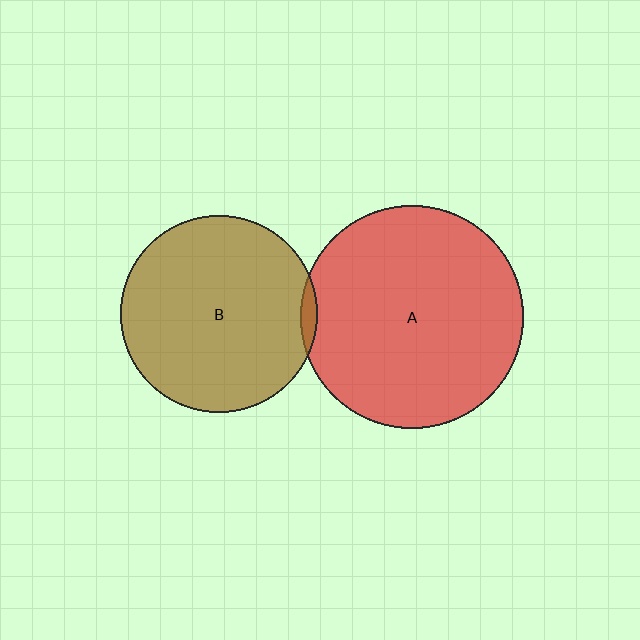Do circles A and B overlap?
Yes.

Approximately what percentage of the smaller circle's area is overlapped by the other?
Approximately 5%.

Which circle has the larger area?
Circle A (red).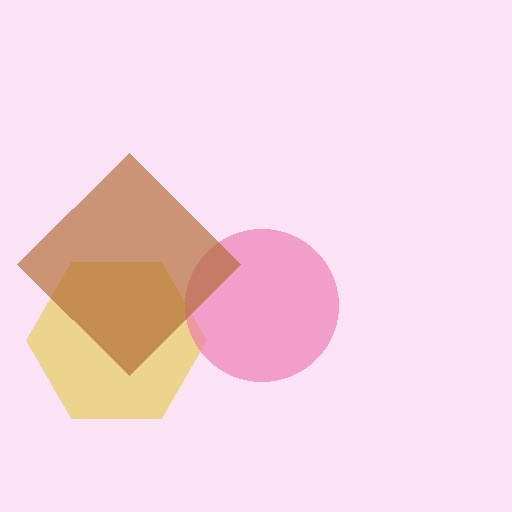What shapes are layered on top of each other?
The layered shapes are: a yellow hexagon, a pink circle, a brown diamond.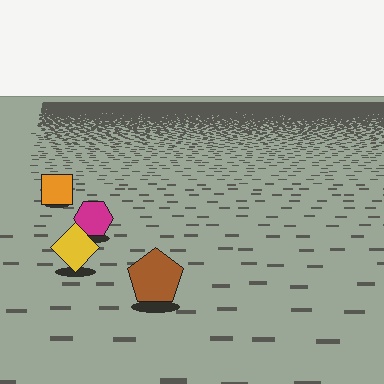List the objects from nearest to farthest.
From nearest to farthest: the brown pentagon, the yellow diamond, the magenta hexagon, the orange square.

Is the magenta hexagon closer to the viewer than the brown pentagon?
No. The brown pentagon is closer — you can tell from the texture gradient: the ground texture is coarser near it.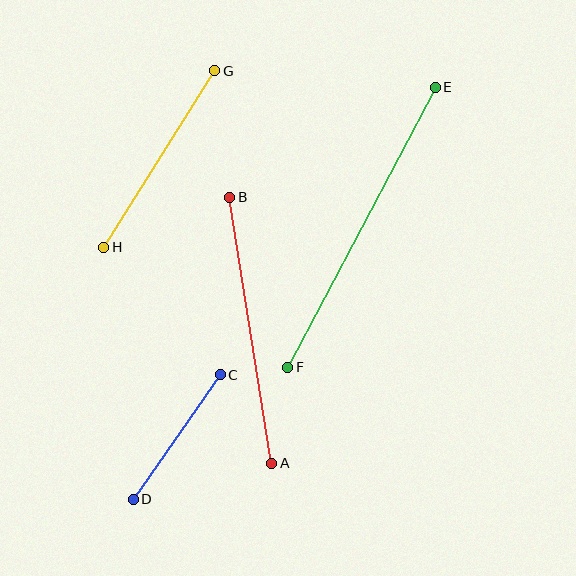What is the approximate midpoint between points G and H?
The midpoint is at approximately (159, 159) pixels.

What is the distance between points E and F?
The distance is approximately 317 pixels.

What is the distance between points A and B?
The distance is approximately 269 pixels.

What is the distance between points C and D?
The distance is approximately 152 pixels.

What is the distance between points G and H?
The distance is approximately 209 pixels.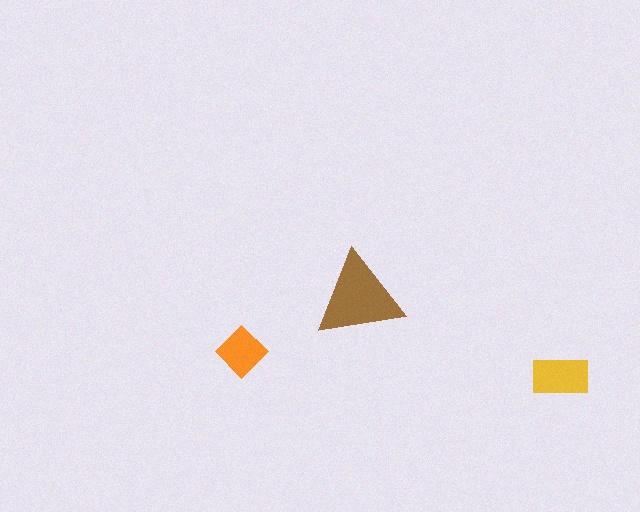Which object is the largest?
The brown triangle.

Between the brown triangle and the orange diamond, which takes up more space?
The brown triangle.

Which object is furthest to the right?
The yellow rectangle is rightmost.